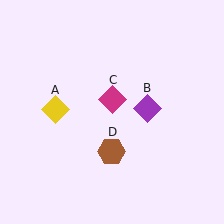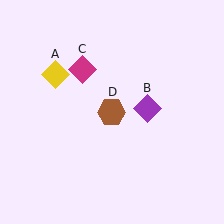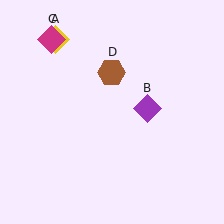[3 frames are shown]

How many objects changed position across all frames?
3 objects changed position: yellow diamond (object A), magenta diamond (object C), brown hexagon (object D).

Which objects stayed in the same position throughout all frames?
Purple diamond (object B) remained stationary.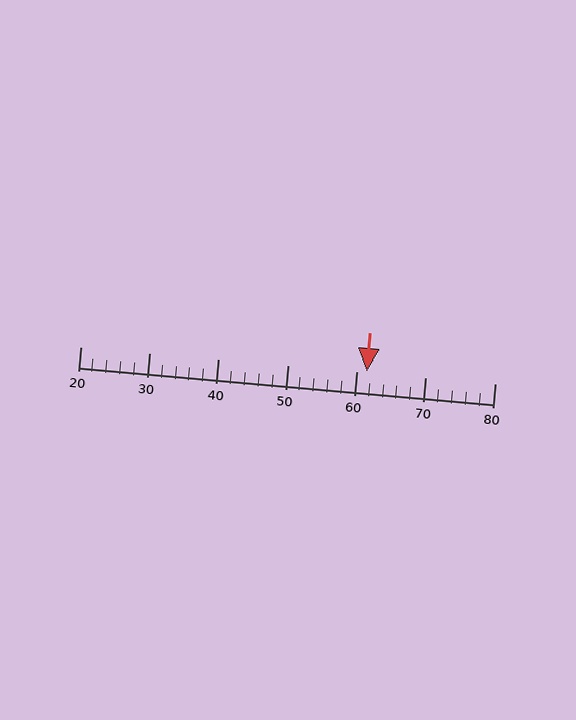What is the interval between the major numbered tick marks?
The major tick marks are spaced 10 units apart.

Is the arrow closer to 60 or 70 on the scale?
The arrow is closer to 60.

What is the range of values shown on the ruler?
The ruler shows values from 20 to 80.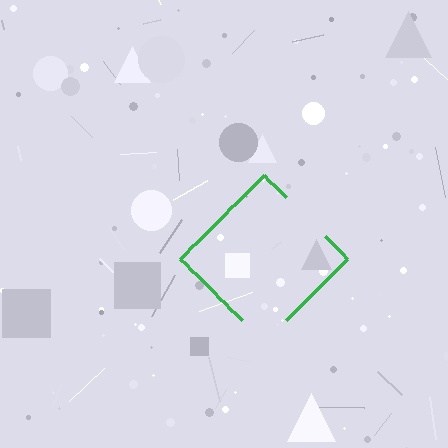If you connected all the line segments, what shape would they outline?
They would outline a diamond.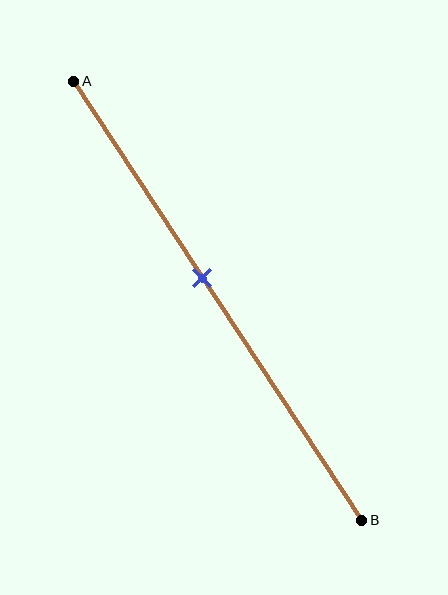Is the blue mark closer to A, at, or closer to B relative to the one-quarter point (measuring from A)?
The blue mark is closer to point B than the one-quarter point of segment AB.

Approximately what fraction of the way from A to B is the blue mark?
The blue mark is approximately 45% of the way from A to B.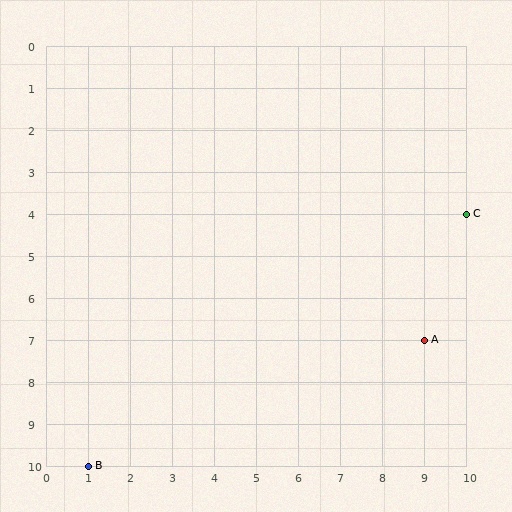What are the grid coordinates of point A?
Point A is at grid coordinates (9, 7).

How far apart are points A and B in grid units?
Points A and B are 8 columns and 3 rows apart (about 8.5 grid units diagonally).